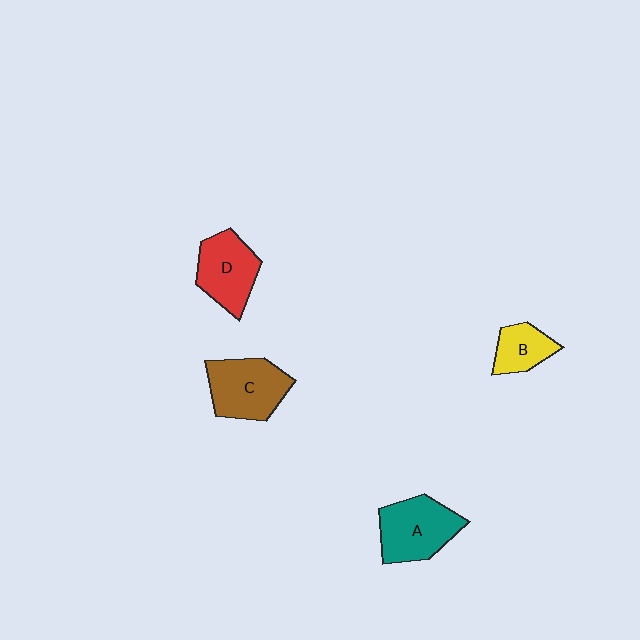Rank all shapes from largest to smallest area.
From largest to smallest: C (brown), A (teal), D (red), B (yellow).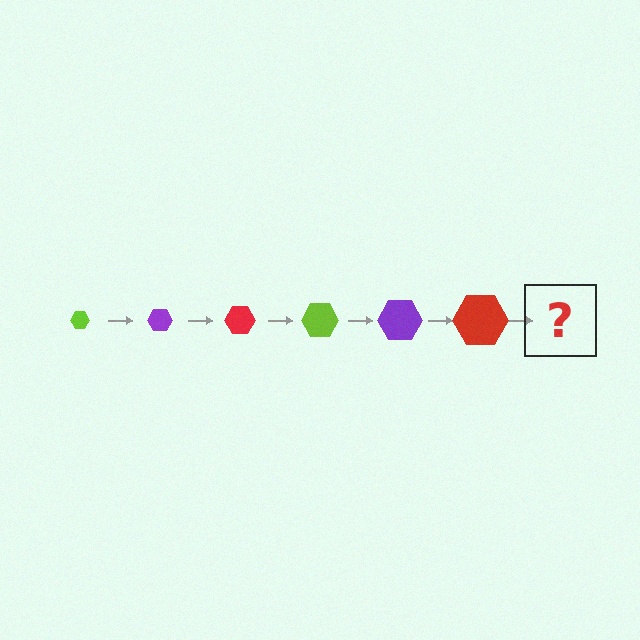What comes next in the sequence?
The next element should be a lime hexagon, larger than the previous one.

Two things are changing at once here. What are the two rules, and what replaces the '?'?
The two rules are that the hexagon grows larger each step and the color cycles through lime, purple, and red. The '?' should be a lime hexagon, larger than the previous one.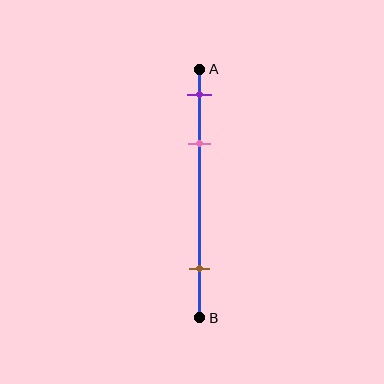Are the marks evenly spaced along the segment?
No, the marks are not evenly spaced.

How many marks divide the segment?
There are 3 marks dividing the segment.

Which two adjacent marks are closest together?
The purple and pink marks are the closest adjacent pair.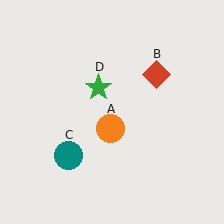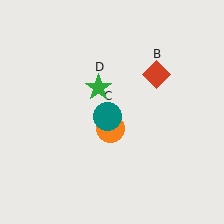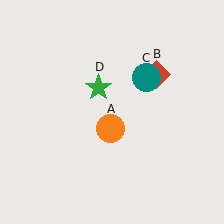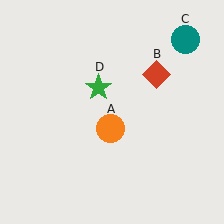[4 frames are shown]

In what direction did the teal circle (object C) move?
The teal circle (object C) moved up and to the right.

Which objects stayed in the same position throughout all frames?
Orange circle (object A) and red diamond (object B) and green star (object D) remained stationary.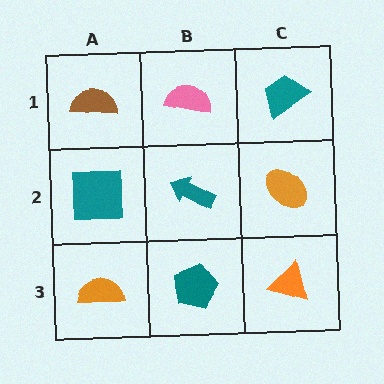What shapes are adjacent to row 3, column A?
A teal square (row 2, column A), a teal pentagon (row 3, column B).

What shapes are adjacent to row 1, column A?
A teal square (row 2, column A), a pink semicircle (row 1, column B).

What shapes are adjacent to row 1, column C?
An orange ellipse (row 2, column C), a pink semicircle (row 1, column B).